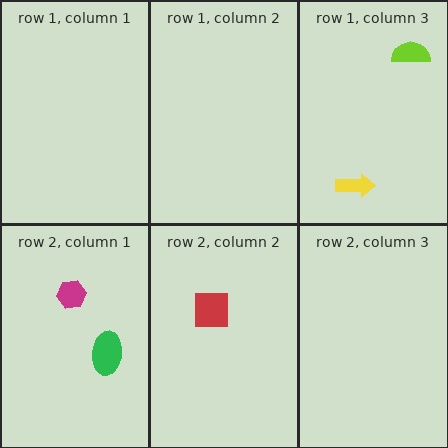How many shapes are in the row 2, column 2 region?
1.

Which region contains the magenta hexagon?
The row 2, column 1 region.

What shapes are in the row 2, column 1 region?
The magenta hexagon, the green ellipse.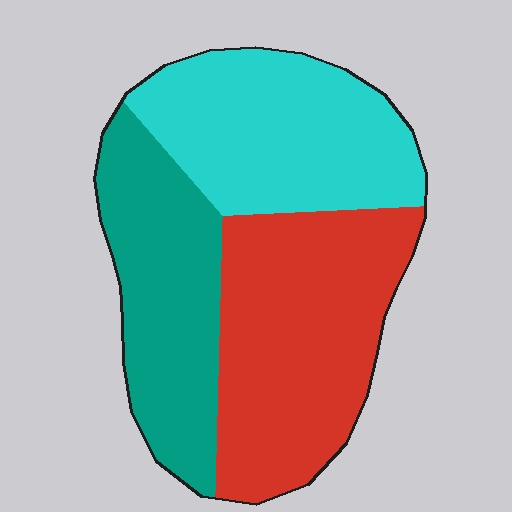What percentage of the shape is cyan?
Cyan covers roughly 30% of the shape.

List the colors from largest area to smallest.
From largest to smallest: red, cyan, teal.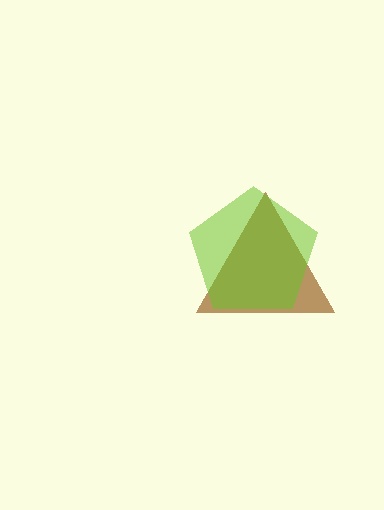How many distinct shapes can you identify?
There are 2 distinct shapes: a brown triangle, a lime pentagon.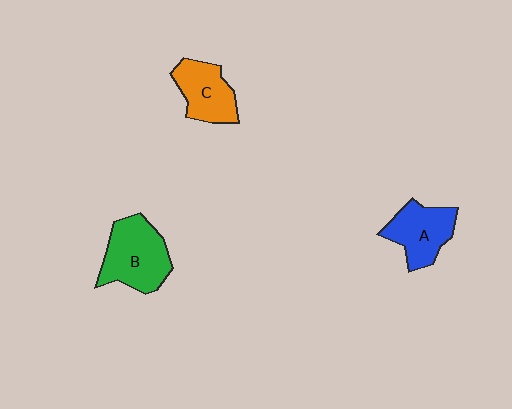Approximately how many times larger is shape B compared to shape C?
Approximately 1.3 times.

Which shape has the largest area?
Shape B (green).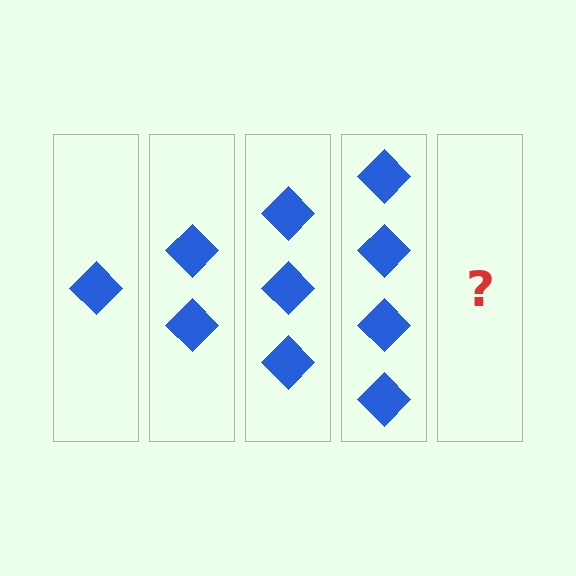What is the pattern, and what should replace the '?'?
The pattern is that each step adds one more diamond. The '?' should be 5 diamonds.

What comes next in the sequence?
The next element should be 5 diamonds.